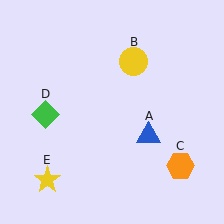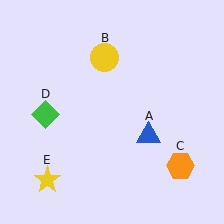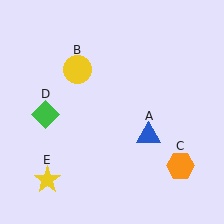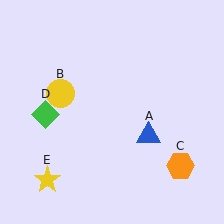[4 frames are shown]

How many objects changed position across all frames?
1 object changed position: yellow circle (object B).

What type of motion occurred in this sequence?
The yellow circle (object B) rotated counterclockwise around the center of the scene.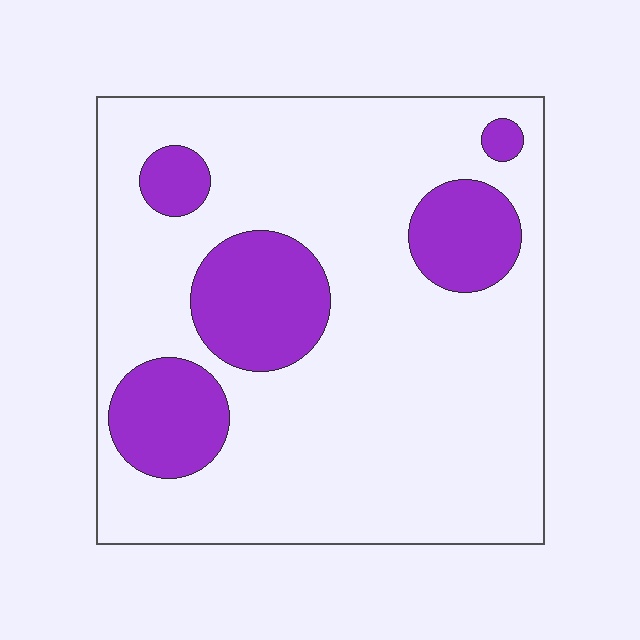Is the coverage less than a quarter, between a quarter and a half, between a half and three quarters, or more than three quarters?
Less than a quarter.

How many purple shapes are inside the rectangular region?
5.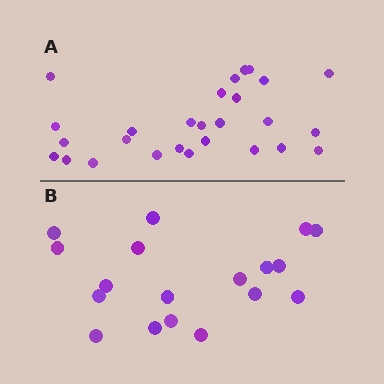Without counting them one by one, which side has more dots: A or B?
Region A (the top region) has more dots.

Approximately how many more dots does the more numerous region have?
Region A has roughly 8 or so more dots than region B.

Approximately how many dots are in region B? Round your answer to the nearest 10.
About 20 dots. (The exact count is 18, which rounds to 20.)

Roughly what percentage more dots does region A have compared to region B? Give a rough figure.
About 50% more.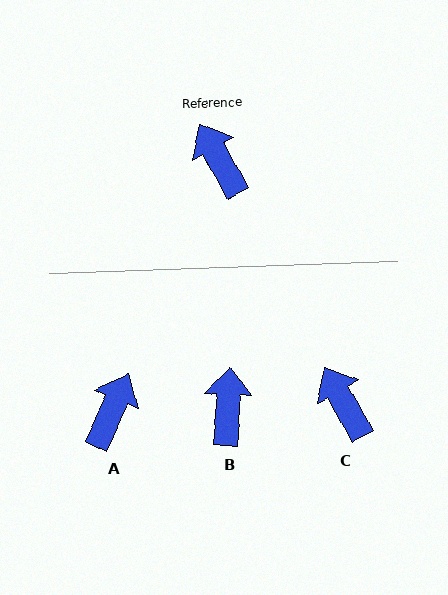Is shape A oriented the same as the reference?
No, it is off by about 53 degrees.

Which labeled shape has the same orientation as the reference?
C.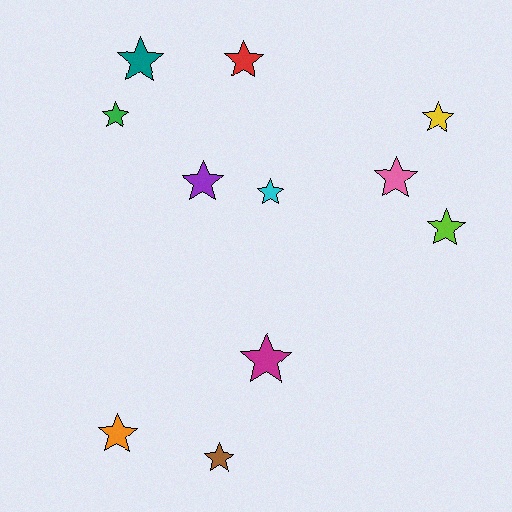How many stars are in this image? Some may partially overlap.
There are 11 stars.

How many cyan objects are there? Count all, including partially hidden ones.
There is 1 cyan object.